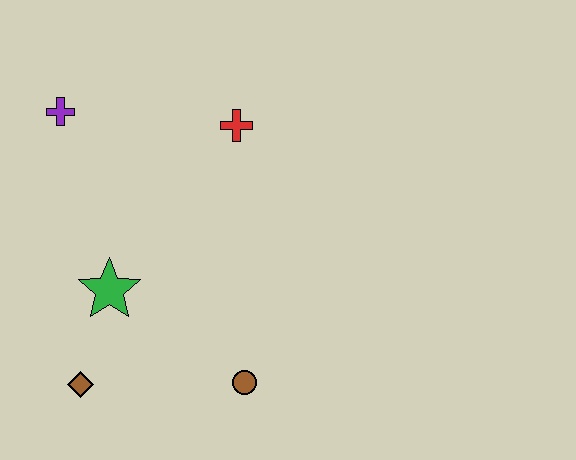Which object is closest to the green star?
The brown diamond is closest to the green star.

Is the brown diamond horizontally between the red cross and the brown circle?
No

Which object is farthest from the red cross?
The brown diamond is farthest from the red cross.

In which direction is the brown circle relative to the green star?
The brown circle is to the right of the green star.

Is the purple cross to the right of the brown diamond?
No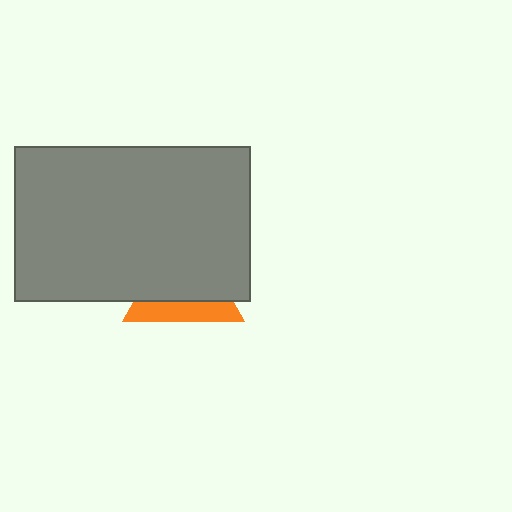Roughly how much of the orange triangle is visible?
A small part of it is visible (roughly 34%).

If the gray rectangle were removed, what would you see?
You would see the complete orange triangle.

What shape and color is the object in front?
The object in front is a gray rectangle.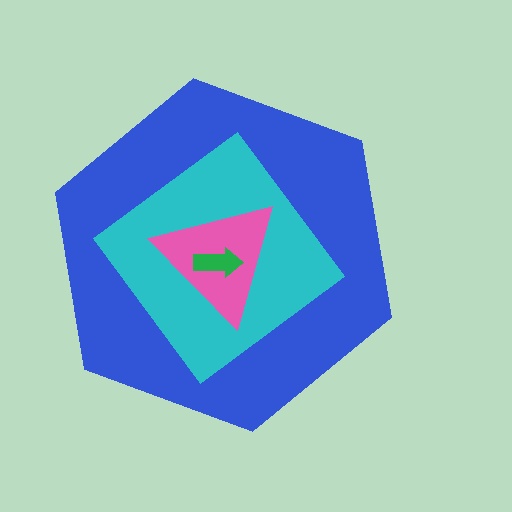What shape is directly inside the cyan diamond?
The pink triangle.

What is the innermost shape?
The green arrow.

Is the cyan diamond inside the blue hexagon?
Yes.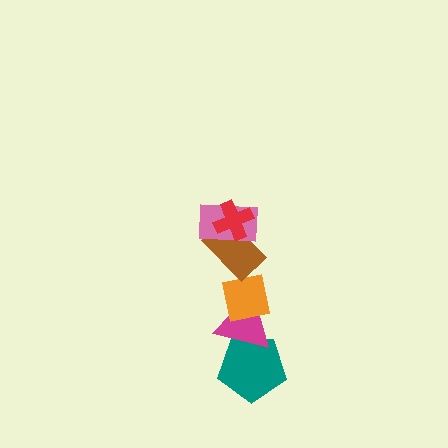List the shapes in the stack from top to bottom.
From top to bottom: the red cross, the pink rectangle, the brown rectangle, the orange square, the magenta triangle, the teal pentagon.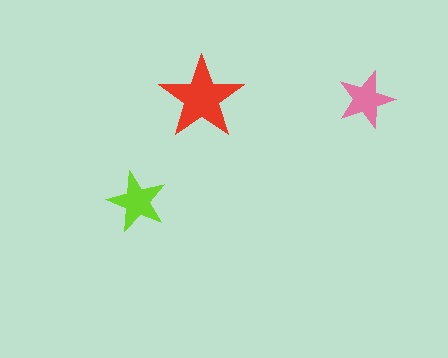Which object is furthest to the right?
The pink star is rightmost.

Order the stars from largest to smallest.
the red one, the lime one, the pink one.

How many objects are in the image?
There are 3 objects in the image.